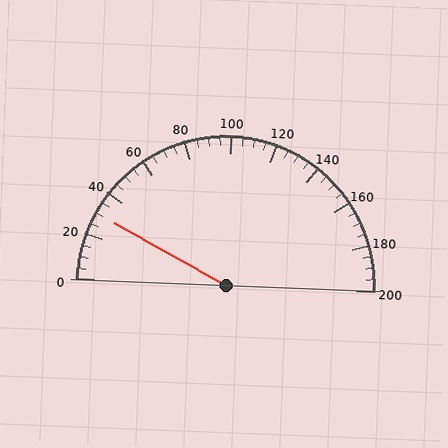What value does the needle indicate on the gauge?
The needle indicates approximately 30.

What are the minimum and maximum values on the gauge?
The gauge ranges from 0 to 200.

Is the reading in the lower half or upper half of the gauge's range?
The reading is in the lower half of the range (0 to 200).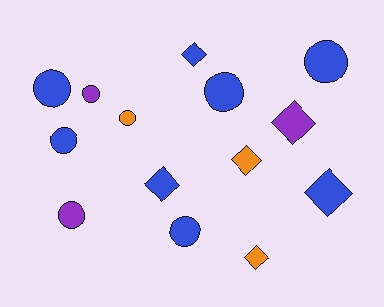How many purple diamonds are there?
There is 1 purple diamond.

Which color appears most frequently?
Blue, with 8 objects.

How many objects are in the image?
There are 14 objects.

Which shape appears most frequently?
Circle, with 8 objects.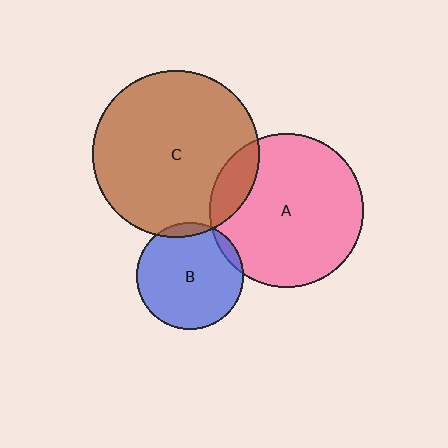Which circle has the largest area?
Circle C (brown).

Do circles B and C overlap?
Yes.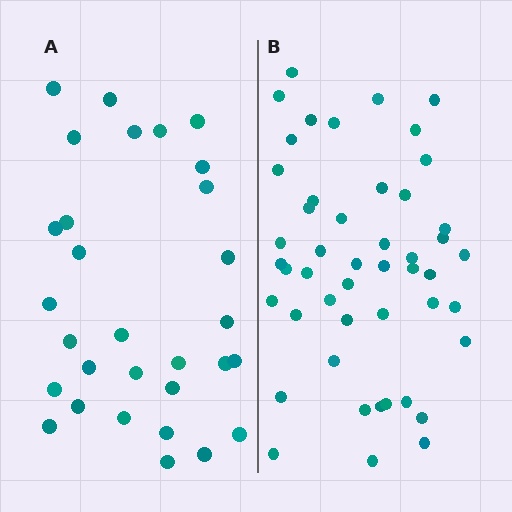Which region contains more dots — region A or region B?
Region B (the right region) has more dots.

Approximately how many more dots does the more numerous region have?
Region B has approximately 20 more dots than region A.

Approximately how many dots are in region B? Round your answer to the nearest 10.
About 50 dots. (The exact count is 48, which rounds to 50.)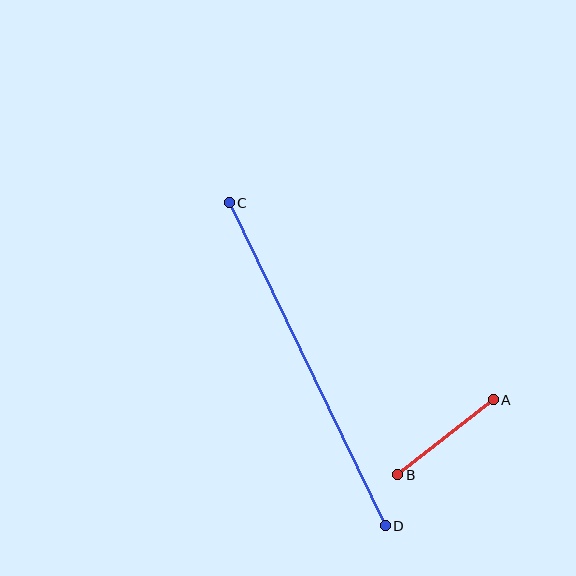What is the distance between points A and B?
The distance is approximately 122 pixels.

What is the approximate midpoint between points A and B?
The midpoint is at approximately (445, 437) pixels.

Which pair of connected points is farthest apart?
Points C and D are farthest apart.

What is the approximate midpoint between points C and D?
The midpoint is at approximately (307, 364) pixels.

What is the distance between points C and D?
The distance is approximately 359 pixels.